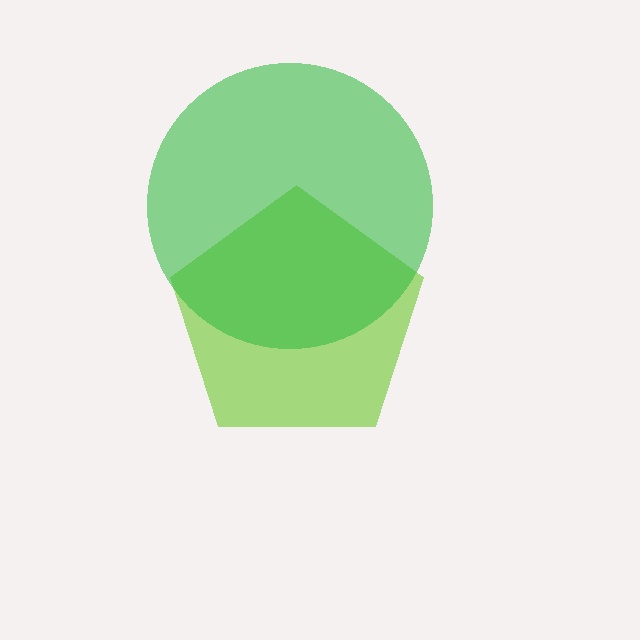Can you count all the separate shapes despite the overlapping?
Yes, there are 2 separate shapes.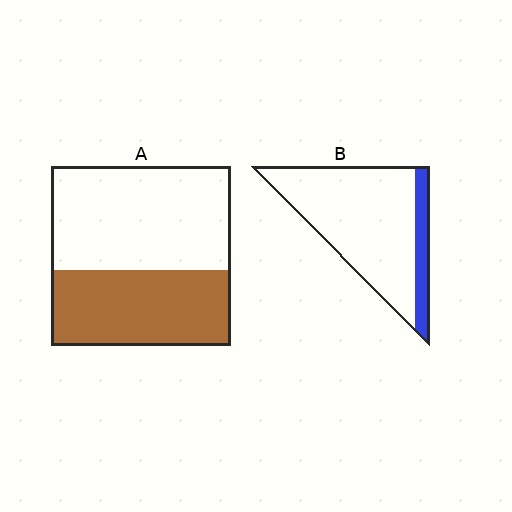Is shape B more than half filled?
No.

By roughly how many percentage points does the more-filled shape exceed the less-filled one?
By roughly 25 percentage points (A over B).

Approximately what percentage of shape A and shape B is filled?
A is approximately 40% and B is approximately 15%.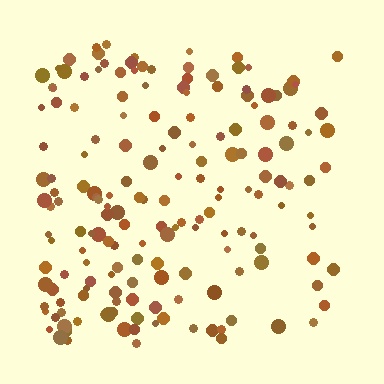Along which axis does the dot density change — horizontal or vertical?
Horizontal.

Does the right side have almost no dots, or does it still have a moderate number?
Still a moderate number, just noticeably fewer than the left.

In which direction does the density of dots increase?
From right to left, with the left side densest.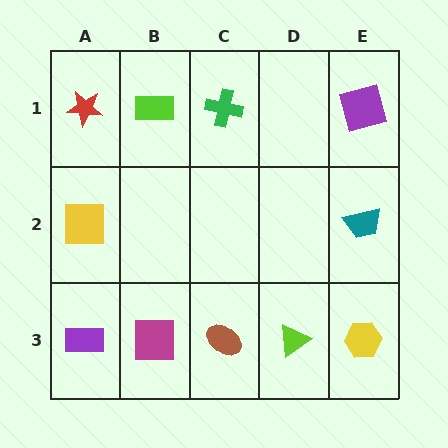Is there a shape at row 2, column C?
No, that cell is empty.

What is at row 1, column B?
A lime rectangle.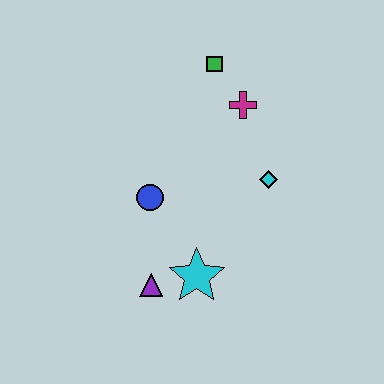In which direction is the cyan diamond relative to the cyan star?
The cyan diamond is above the cyan star.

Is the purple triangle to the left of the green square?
Yes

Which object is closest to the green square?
The magenta cross is closest to the green square.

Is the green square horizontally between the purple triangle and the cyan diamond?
Yes